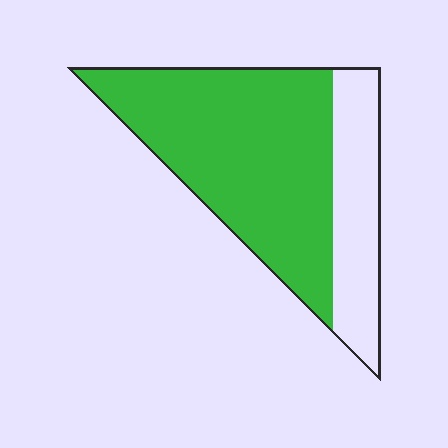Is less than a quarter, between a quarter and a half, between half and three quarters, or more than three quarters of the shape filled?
Between half and three quarters.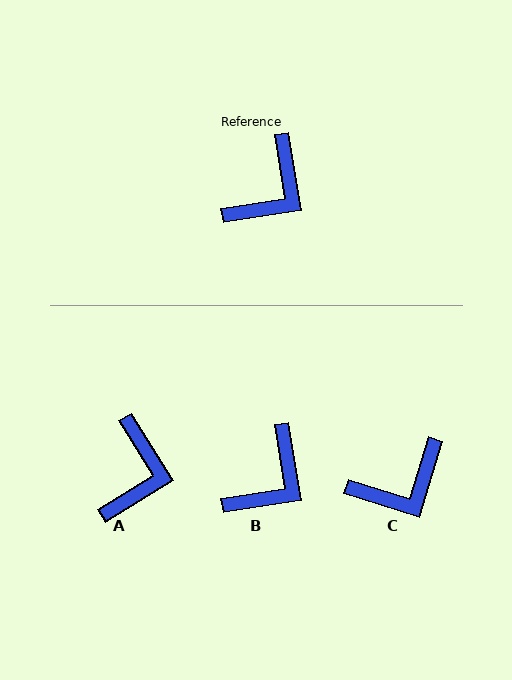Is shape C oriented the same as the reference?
No, it is off by about 26 degrees.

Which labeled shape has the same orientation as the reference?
B.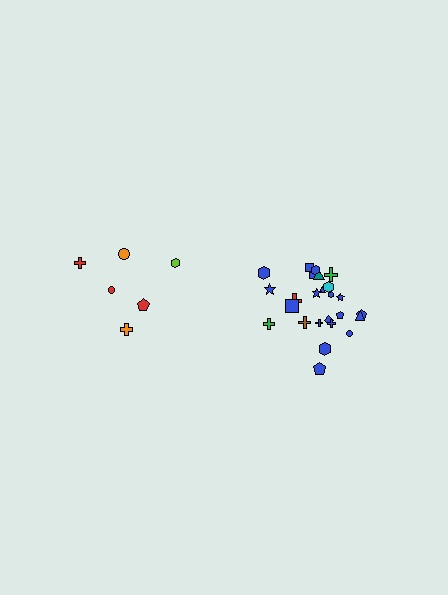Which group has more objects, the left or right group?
The right group.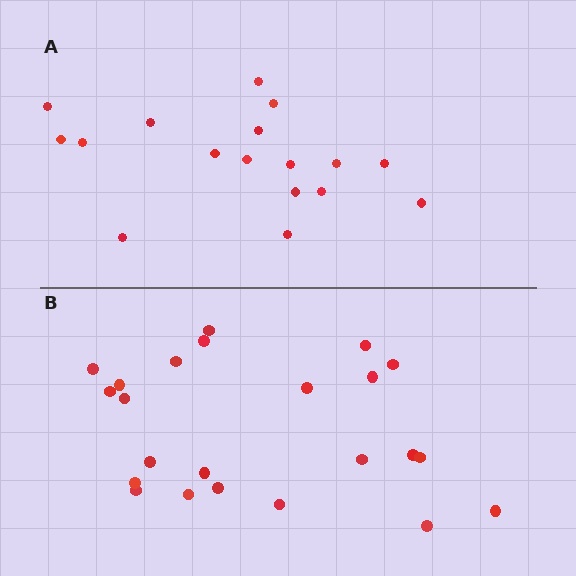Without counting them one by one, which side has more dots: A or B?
Region B (the bottom region) has more dots.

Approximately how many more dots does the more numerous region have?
Region B has about 6 more dots than region A.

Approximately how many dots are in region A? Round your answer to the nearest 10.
About 20 dots. (The exact count is 17, which rounds to 20.)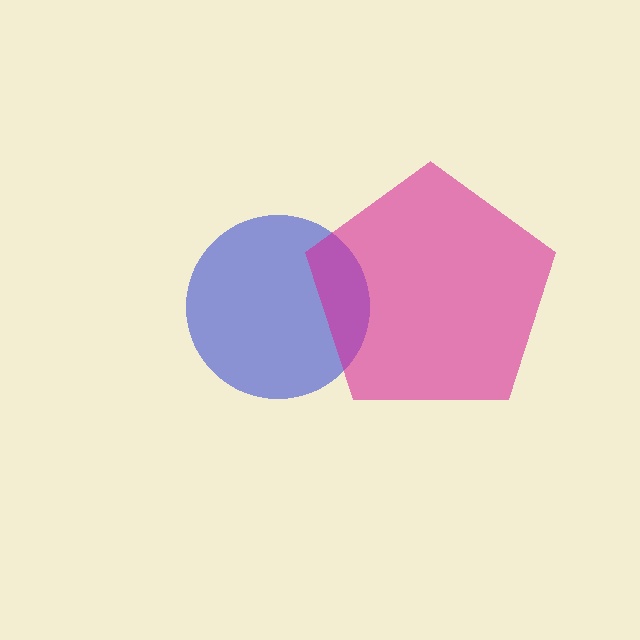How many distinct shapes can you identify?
There are 2 distinct shapes: a blue circle, a magenta pentagon.